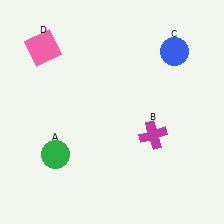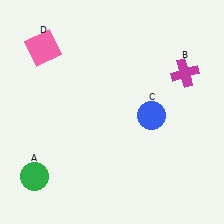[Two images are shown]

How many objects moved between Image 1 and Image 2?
3 objects moved between the two images.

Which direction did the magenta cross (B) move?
The magenta cross (B) moved up.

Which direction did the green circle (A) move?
The green circle (A) moved left.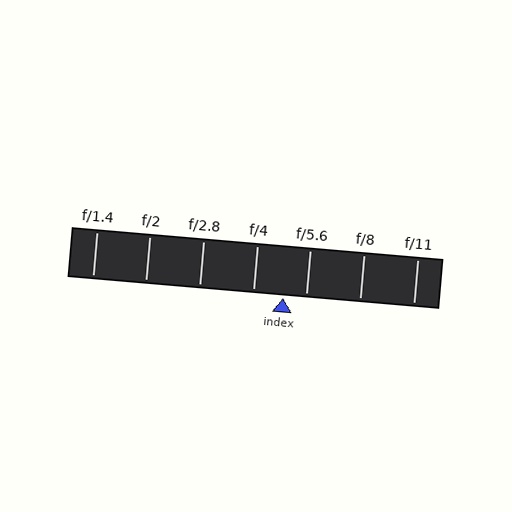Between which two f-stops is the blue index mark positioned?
The index mark is between f/4 and f/5.6.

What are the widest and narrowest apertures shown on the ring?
The widest aperture shown is f/1.4 and the narrowest is f/11.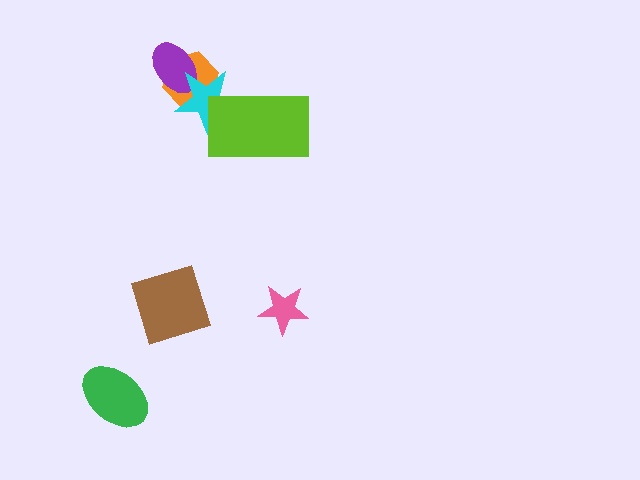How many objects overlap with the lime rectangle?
1 object overlaps with the lime rectangle.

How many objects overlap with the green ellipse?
0 objects overlap with the green ellipse.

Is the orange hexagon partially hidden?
Yes, it is partially covered by another shape.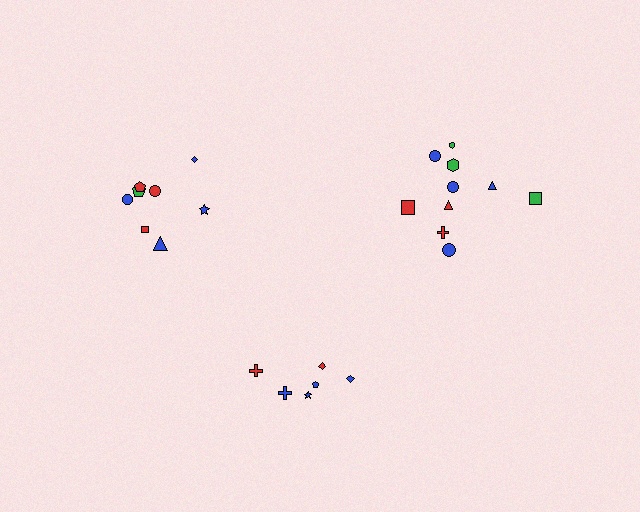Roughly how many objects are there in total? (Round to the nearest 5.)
Roughly 25 objects in total.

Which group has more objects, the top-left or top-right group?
The top-right group.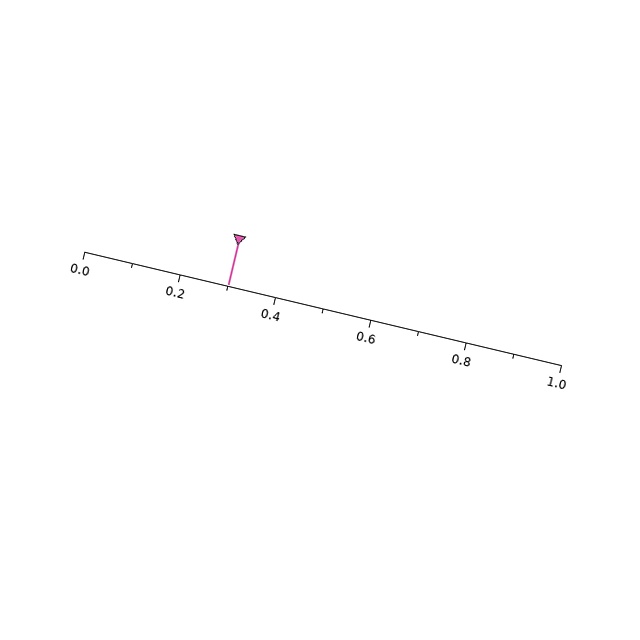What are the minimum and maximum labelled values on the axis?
The axis runs from 0.0 to 1.0.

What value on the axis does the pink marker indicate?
The marker indicates approximately 0.3.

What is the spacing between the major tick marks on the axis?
The major ticks are spaced 0.2 apart.